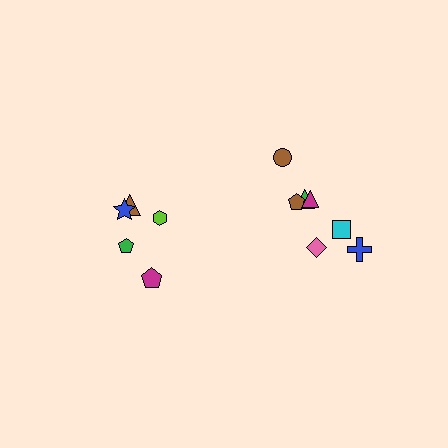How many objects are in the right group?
There are 7 objects.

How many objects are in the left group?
There are 5 objects.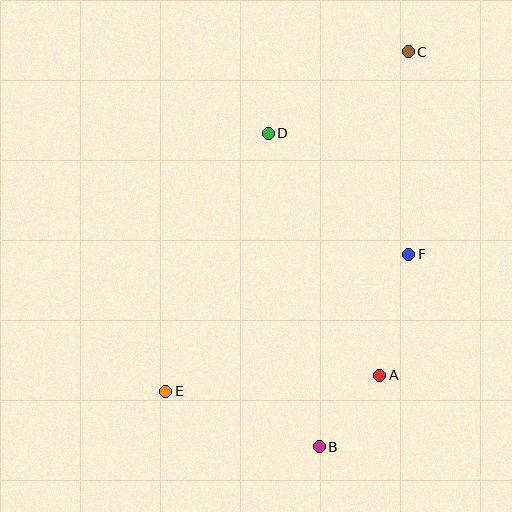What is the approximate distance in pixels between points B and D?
The distance between B and D is approximately 318 pixels.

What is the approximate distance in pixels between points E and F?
The distance between E and F is approximately 279 pixels.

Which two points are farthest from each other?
Points C and E are farthest from each other.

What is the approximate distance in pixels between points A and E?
The distance between A and E is approximately 215 pixels.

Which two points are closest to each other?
Points A and B are closest to each other.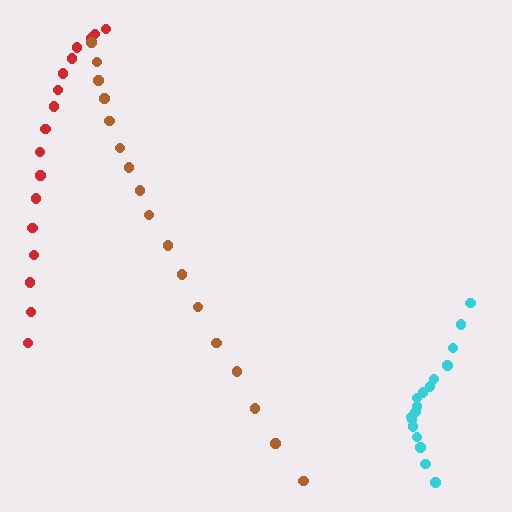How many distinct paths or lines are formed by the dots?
There are 3 distinct paths.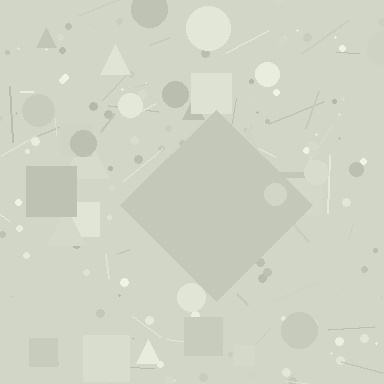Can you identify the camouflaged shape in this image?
The camouflaged shape is a diamond.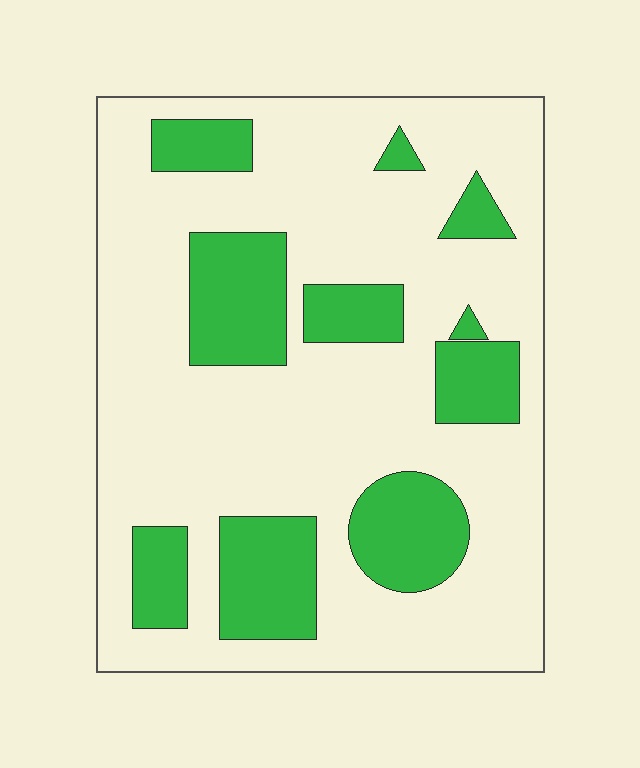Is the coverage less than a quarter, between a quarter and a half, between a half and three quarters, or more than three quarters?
Between a quarter and a half.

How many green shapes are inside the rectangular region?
10.